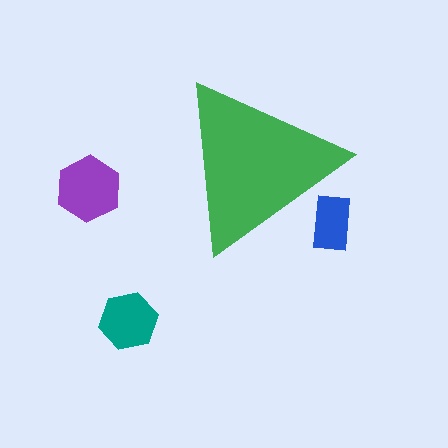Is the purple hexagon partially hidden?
No, the purple hexagon is fully visible.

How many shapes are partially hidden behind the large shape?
1 shape is partially hidden.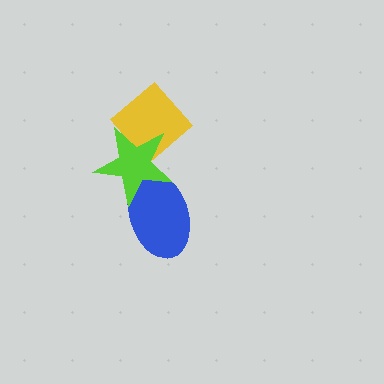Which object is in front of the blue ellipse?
The lime star is in front of the blue ellipse.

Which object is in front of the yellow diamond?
The lime star is in front of the yellow diamond.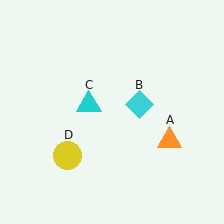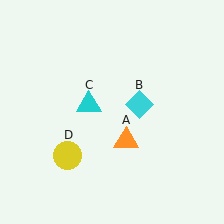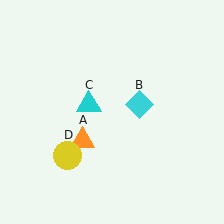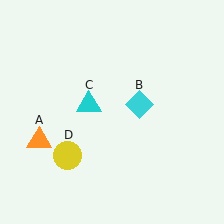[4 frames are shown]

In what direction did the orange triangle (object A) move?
The orange triangle (object A) moved left.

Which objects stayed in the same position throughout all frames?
Cyan diamond (object B) and cyan triangle (object C) and yellow circle (object D) remained stationary.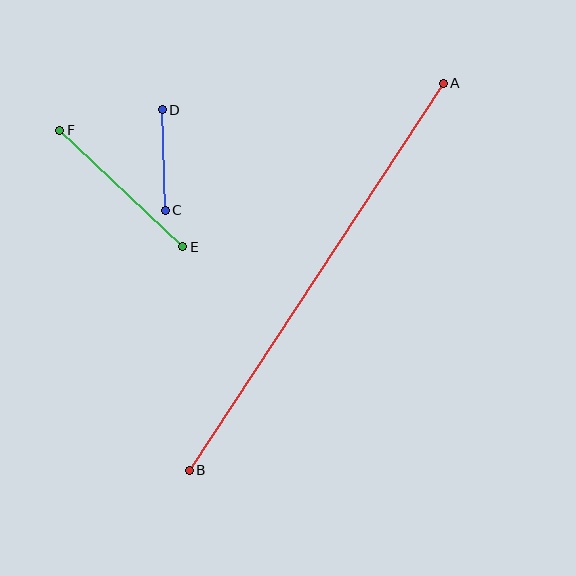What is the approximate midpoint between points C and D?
The midpoint is at approximately (164, 160) pixels.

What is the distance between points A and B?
The distance is approximately 463 pixels.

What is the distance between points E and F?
The distance is approximately 170 pixels.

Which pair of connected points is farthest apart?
Points A and B are farthest apart.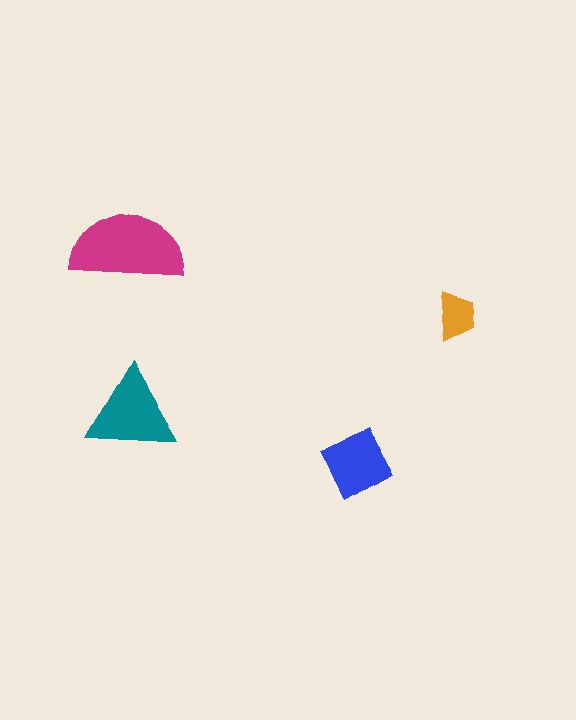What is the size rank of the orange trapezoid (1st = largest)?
4th.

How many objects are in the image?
There are 4 objects in the image.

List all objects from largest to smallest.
The magenta semicircle, the teal triangle, the blue diamond, the orange trapezoid.